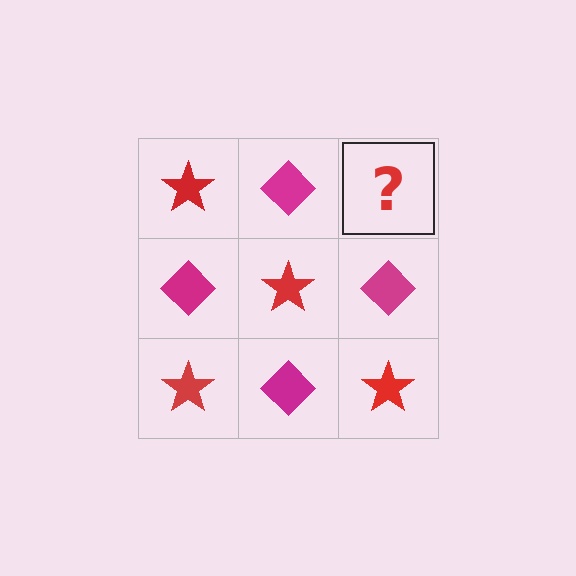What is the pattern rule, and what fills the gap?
The rule is that it alternates red star and magenta diamond in a checkerboard pattern. The gap should be filled with a red star.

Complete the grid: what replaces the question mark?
The question mark should be replaced with a red star.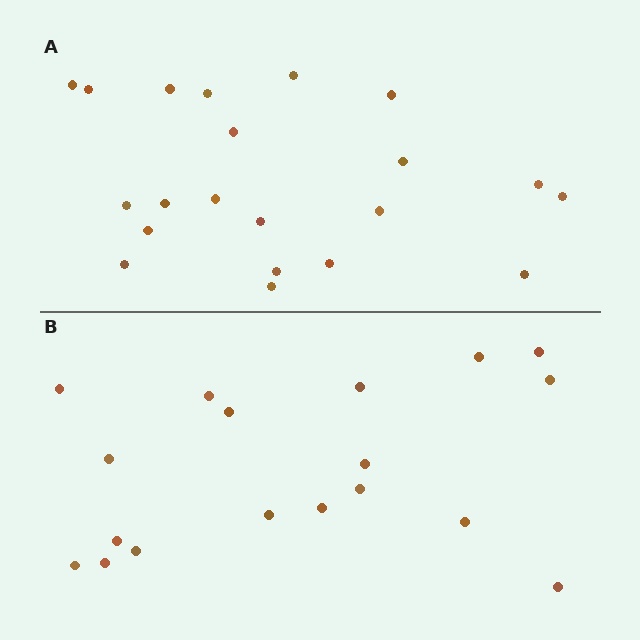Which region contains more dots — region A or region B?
Region A (the top region) has more dots.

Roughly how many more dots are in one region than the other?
Region A has just a few more — roughly 2 or 3 more dots than region B.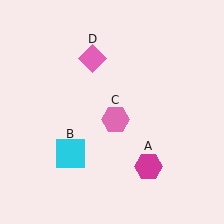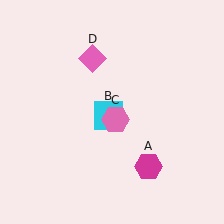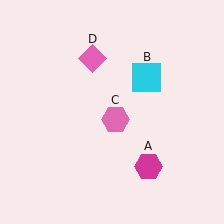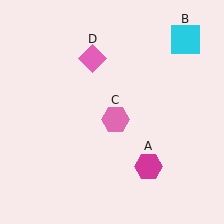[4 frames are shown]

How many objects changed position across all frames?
1 object changed position: cyan square (object B).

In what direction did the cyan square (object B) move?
The cyan square (object B) moved up and to the right.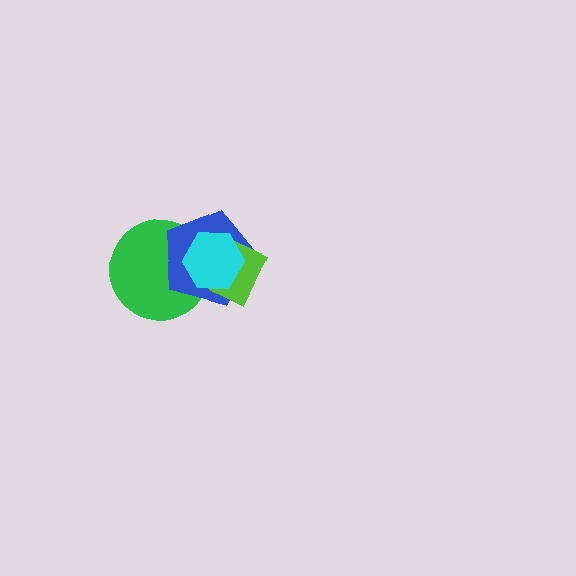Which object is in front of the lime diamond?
The cyan hexagon is in front of the lime diamond.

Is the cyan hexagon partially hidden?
No, no other shape covers it.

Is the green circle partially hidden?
Yes, it is partially covered by another shape.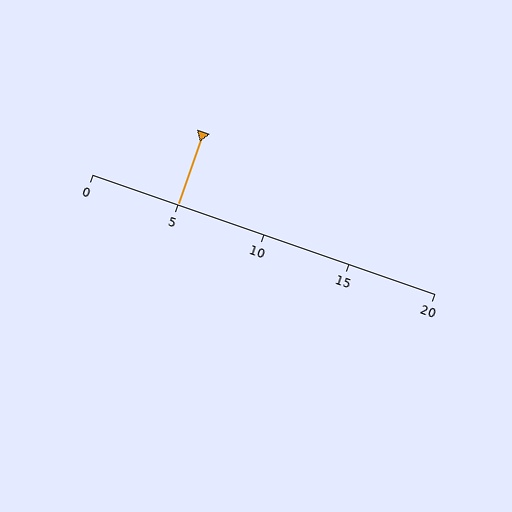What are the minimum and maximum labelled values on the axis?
The axis runs from 0 to 20.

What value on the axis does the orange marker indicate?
The marker indicates approximately 5.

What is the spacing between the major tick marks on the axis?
The major ticks are spaced 5 apart.